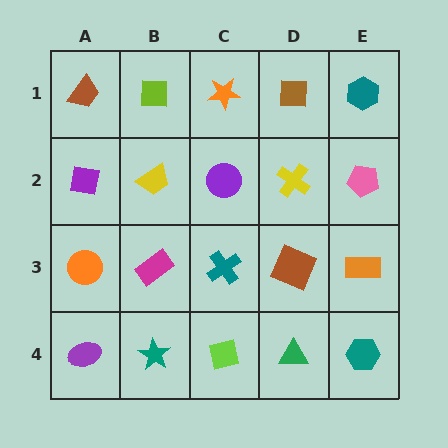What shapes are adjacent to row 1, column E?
A pink pentagon (row 2, column E), a brown square (row 1, column D).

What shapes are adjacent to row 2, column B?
A lime square (row 1, column B), a magenta rectangle (row 3, column B), a purple square (row 2, column A), a purple circle (row 2, column C).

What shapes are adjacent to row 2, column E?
A teal hexagon (row 1, column E), an orange rectangle (row 3, column E), a yellow cross (row 2, column D).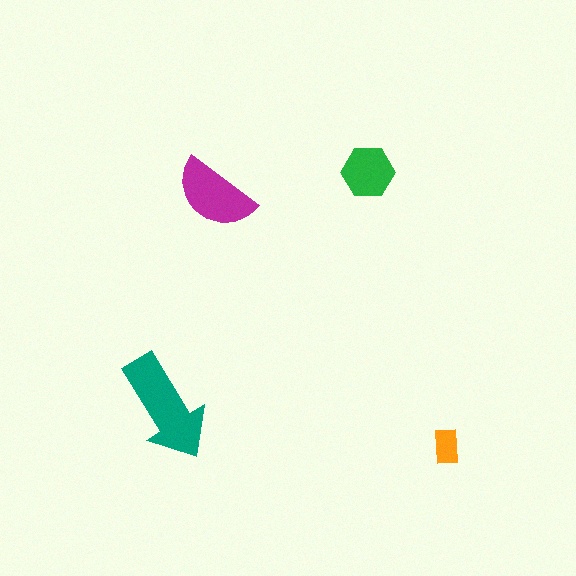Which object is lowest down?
The orange rectangle is bottommost.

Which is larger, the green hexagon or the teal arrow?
The teal arrow.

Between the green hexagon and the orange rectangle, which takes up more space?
The green hexagon.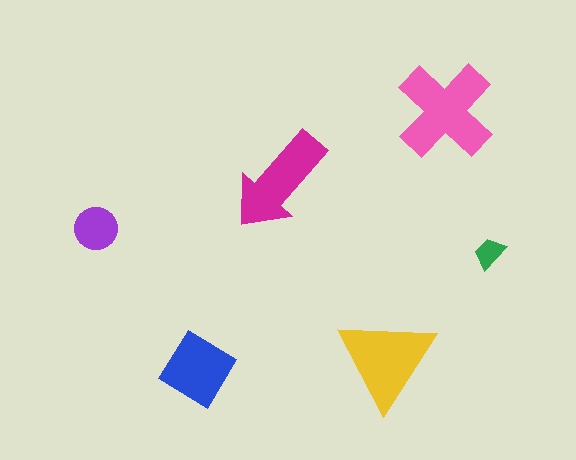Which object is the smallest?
The green trapezoid.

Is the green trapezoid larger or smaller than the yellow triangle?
Smaller.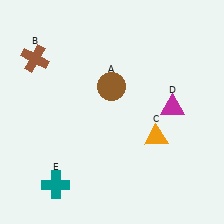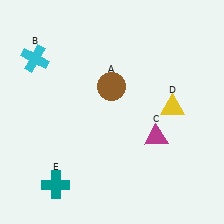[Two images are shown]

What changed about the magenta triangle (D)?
In Image 1, D is magenta. In Image 2, it changed to yellow.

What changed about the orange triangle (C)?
In Image 1, C is orange. In Image 2, it changed to magenta.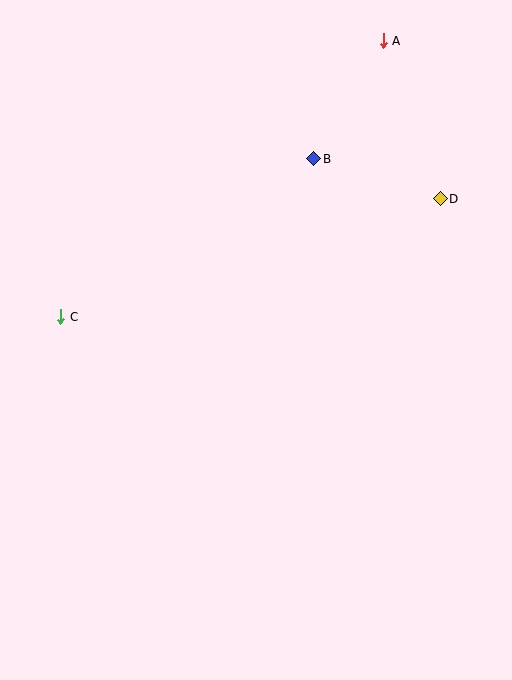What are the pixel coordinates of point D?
Point D is at (440, 199).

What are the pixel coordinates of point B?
Point B is at (314, 159).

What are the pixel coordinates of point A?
Point A is at (383, 41).